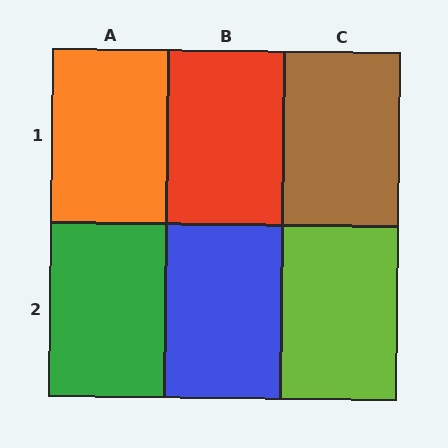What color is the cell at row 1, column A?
Orange.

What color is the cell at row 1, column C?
Brown.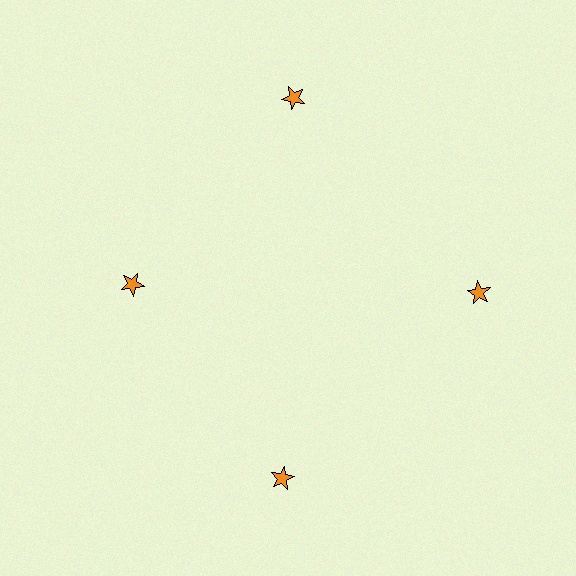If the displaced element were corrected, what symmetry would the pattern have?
It would have 4-fold rotational symmetry — the pattern would map onto itself every 90 degrees.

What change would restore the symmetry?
The symmetry would be restored by moving it outward, back onto the ring so that all 4 stars sit at equal angles and equal distance from the center.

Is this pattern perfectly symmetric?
No. The 4 orange stars are arranged in a ring, but one element near the 9 o'clock position is pulled inward toward the center, breaking the 4-fold rotational symmetry.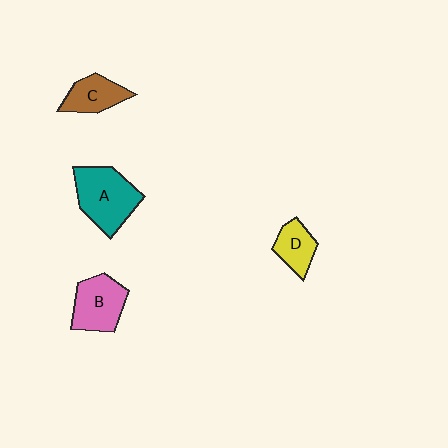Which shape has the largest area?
Shape A (teal).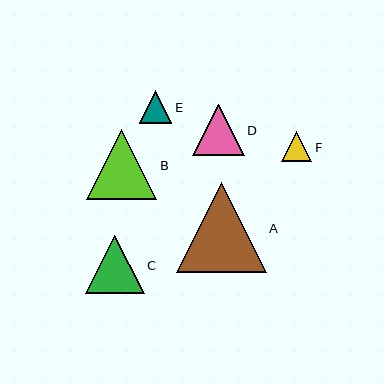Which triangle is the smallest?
Triangle F is the smallest with a size of approximately 30 pixels.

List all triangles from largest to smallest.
From largest to smallest: A, B, C, D, E, F.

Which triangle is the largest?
Triangle A is the largest with a size of approximately 90 pixels.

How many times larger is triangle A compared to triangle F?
Triangle A is approximately 3.0 times the size of triangle F.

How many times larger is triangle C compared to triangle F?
Triangle C is approximately 2.0 times the size of triangle F.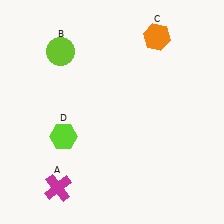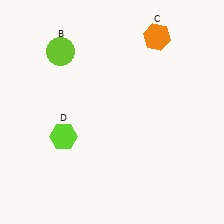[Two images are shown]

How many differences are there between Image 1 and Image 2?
There is 1 difference between the two images.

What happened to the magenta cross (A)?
The magenta cross (A) was removed in Image 2. It was in the bottom-left area of Image 1.